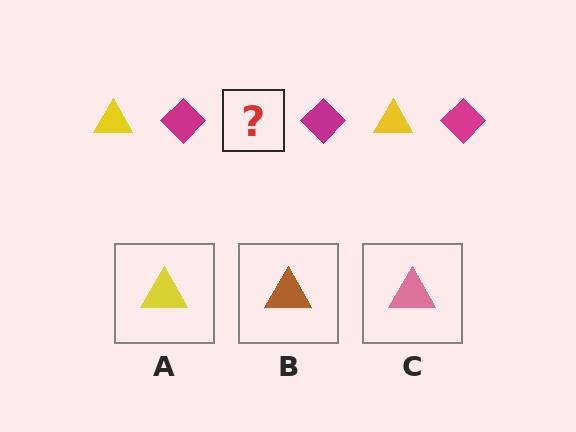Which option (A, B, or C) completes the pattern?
A.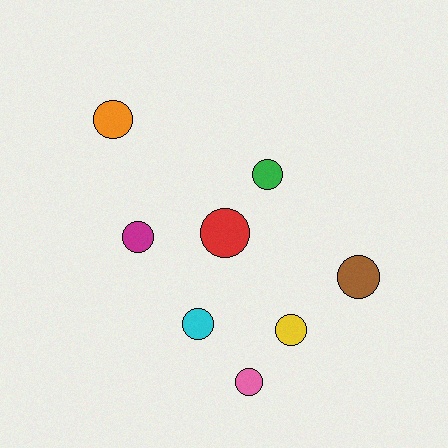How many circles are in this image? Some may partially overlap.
There are 8 circles.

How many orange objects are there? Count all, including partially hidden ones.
There is 1 orange object.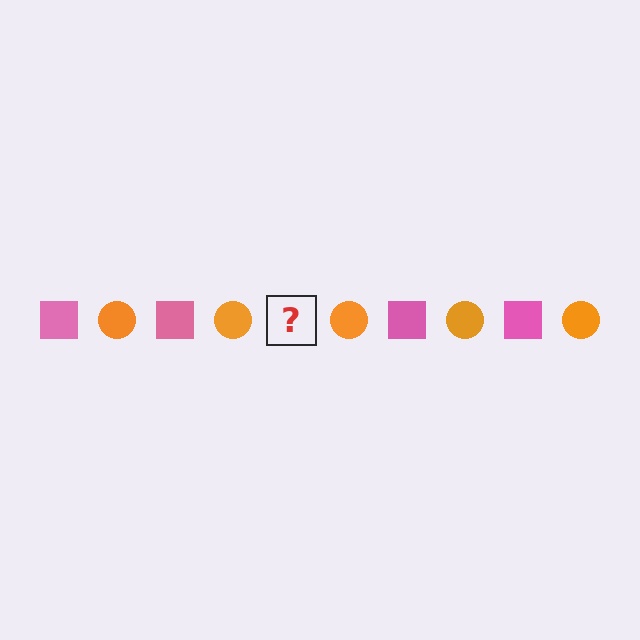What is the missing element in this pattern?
The missing element is a pink square.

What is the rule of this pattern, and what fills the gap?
The rule is that the pattern alternates between pink square and orange circle. The gap should be filled with a pink square.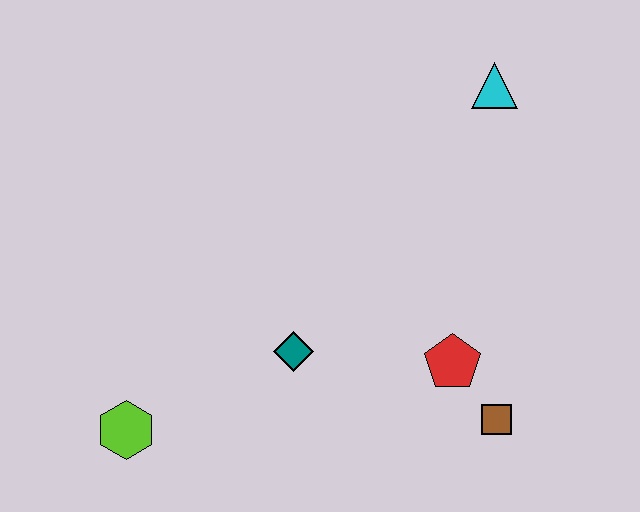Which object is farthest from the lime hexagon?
The cyan triangle is farthest from the lime hexagon.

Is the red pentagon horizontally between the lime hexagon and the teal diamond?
No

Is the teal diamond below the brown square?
No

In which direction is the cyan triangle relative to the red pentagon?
The cyan triangle is above the red pentagon.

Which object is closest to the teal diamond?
The red pentagon is closest to the teal diamond.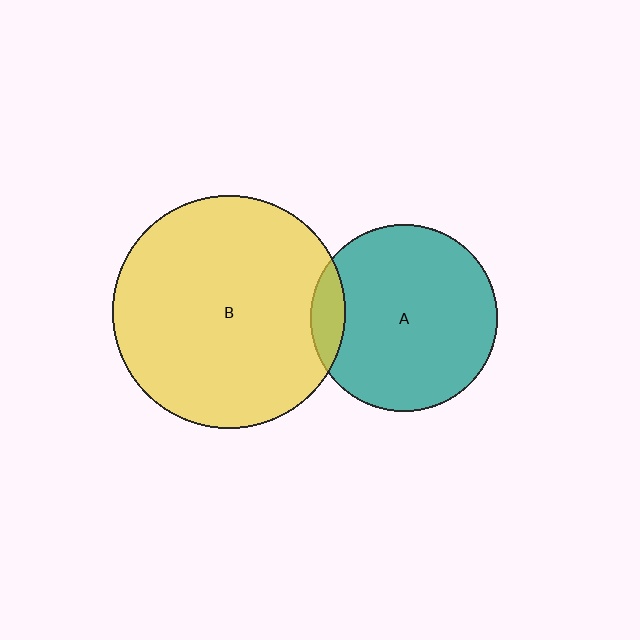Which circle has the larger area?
Circle B (yellow).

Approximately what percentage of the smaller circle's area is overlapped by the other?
Approximately 10%.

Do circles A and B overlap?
Yes.